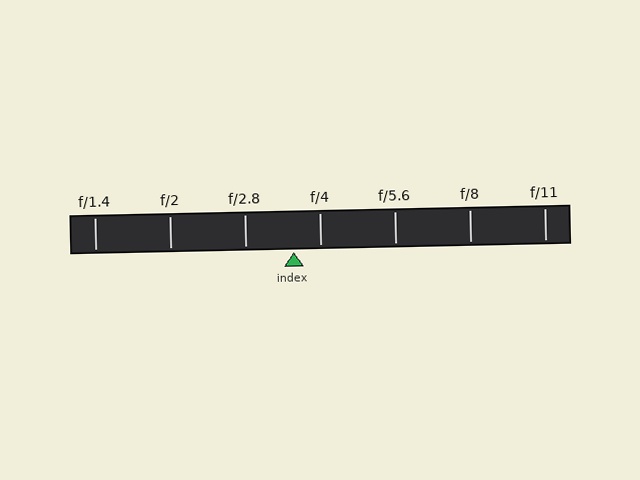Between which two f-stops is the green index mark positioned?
The index mark is between f/2.8 and f/4.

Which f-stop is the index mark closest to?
The index mark is closest to f/4.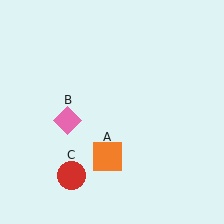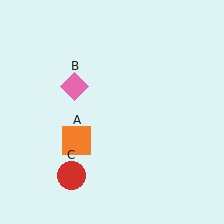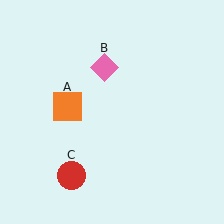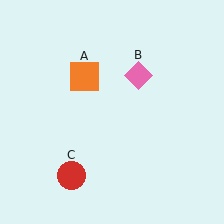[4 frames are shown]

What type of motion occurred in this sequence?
The orange square (object A), pink diamond (object B) rotated clockwise around the center of the scene.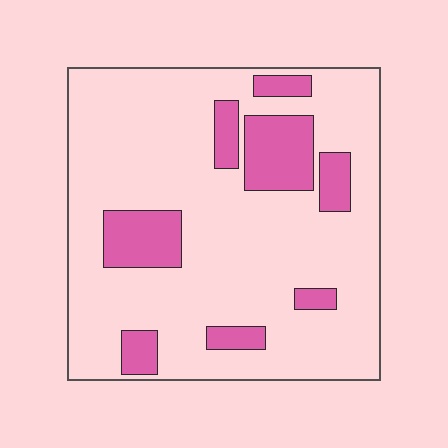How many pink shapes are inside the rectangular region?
8.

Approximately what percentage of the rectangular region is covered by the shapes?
Approximately 20%.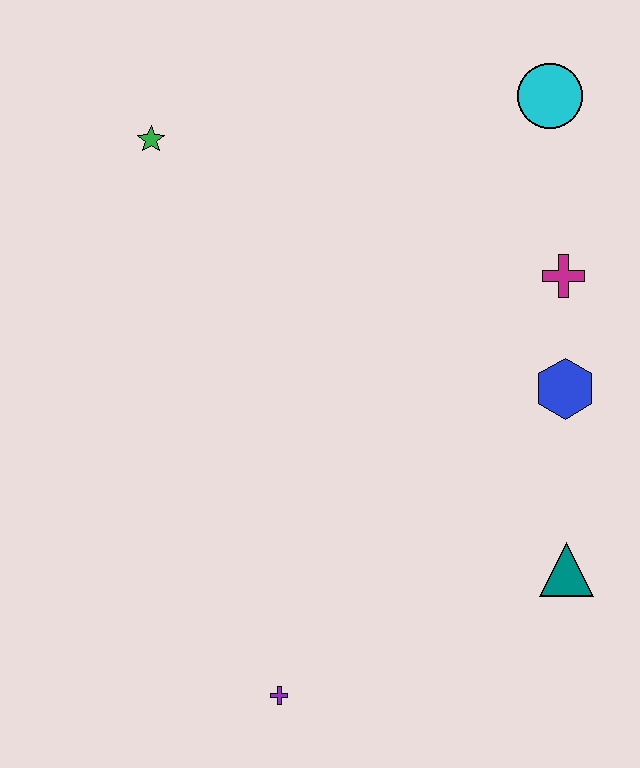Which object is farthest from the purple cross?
The cyan circle is farthest from the purple cross.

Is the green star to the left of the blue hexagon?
Yes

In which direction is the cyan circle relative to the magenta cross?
The cyan circle is above the magenta cross.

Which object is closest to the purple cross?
The teal triangle is closest to the purple cross.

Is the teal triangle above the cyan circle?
No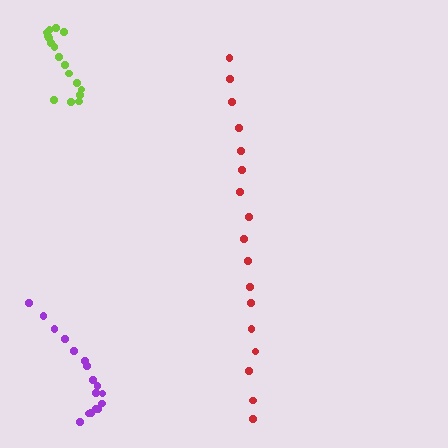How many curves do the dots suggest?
There are 3 distinct paths.